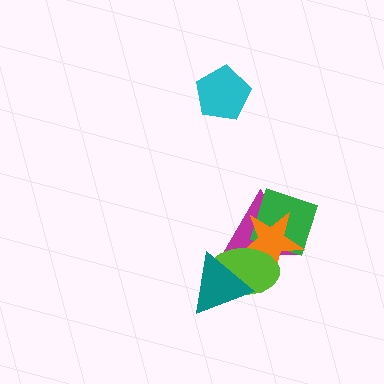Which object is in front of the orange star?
The lime ellipse is in front of the orange star.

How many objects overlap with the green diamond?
3 objects overlap with the green diamond.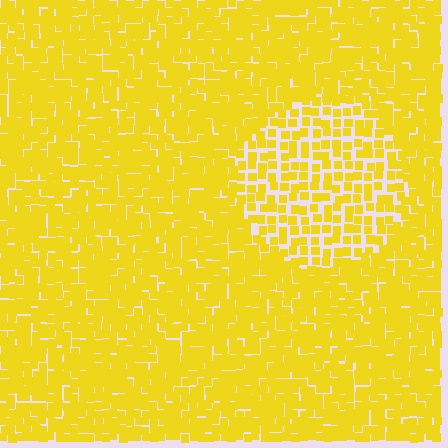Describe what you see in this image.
The image contains small yellow elements arranged at two different densities. A circle-shaped region is visible where the elements are less densely packed than the surrounding area.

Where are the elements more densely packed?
The elements are more densely packed outside the circle boundary.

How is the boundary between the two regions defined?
The boundary is defined by a change in element density (approximately 1.8x ratio). All elements are the same color, size, and shape.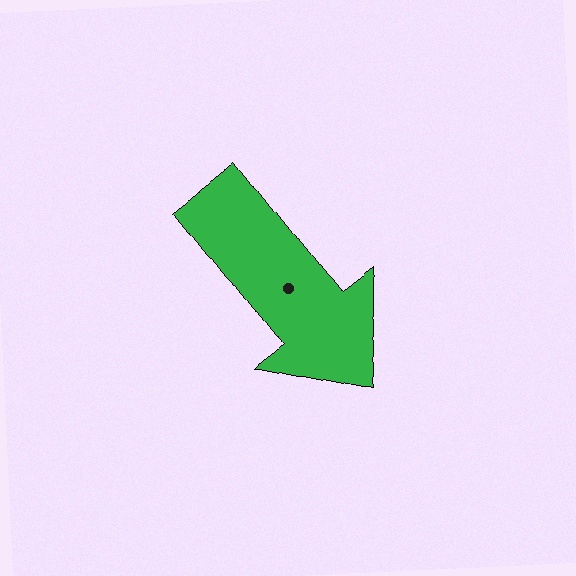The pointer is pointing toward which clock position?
Roughly 5 o'clock.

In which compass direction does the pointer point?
Southeast.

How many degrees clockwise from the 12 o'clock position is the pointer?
Approximately 142 degrees.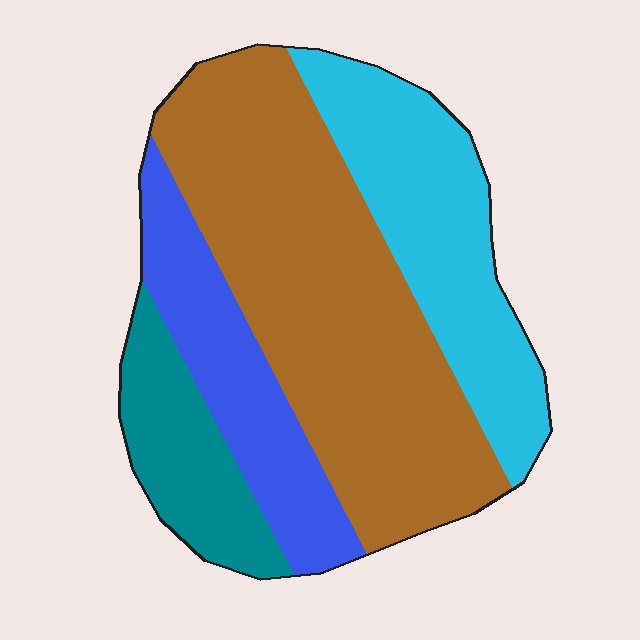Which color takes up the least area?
Teal, at roughly 15%.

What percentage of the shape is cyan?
Cyan covers around 25% of the shape.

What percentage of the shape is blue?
Blue takes up about one sixth (1/6) of the shape.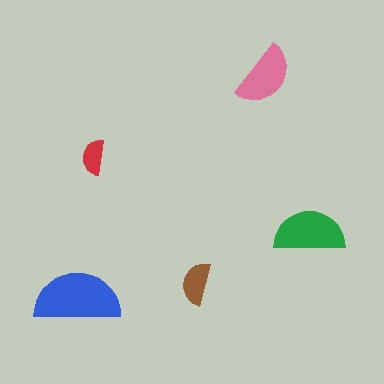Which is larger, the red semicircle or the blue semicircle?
The blue one.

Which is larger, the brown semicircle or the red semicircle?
The brown one.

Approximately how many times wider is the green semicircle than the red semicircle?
About 2 times wider.